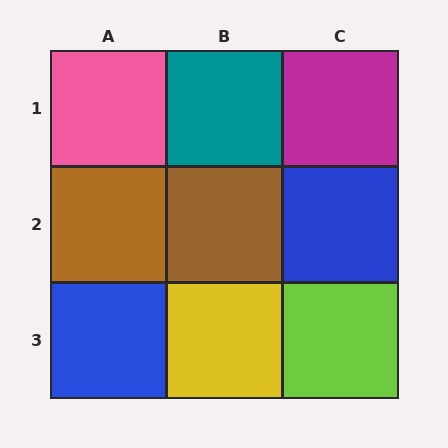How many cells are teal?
1 cell is teal.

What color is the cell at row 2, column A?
Brown.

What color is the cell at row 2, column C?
Blue.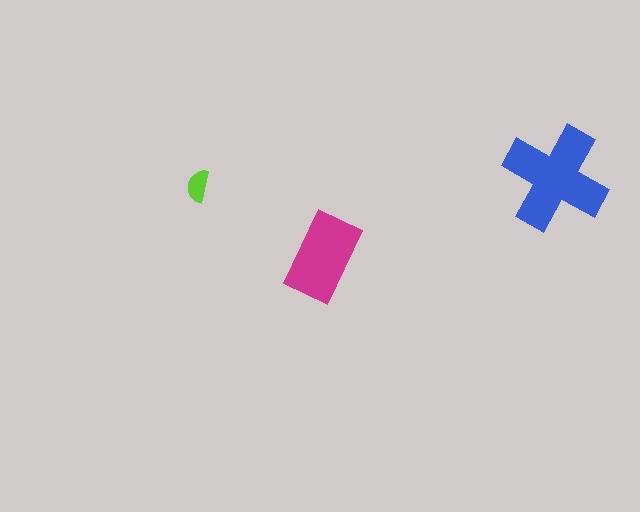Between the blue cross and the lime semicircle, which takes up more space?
The blue cross.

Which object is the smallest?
The lime semicircle.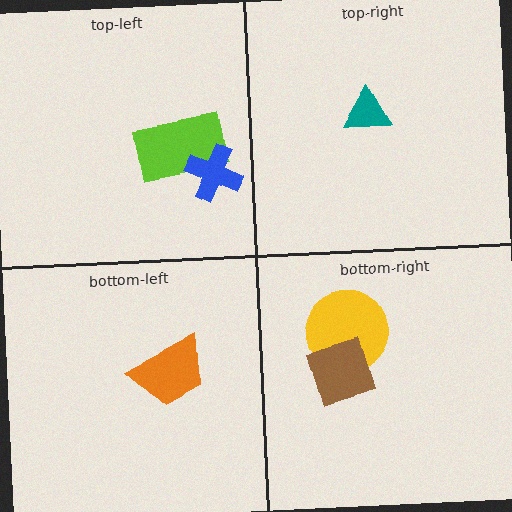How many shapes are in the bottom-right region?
2.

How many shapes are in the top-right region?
1.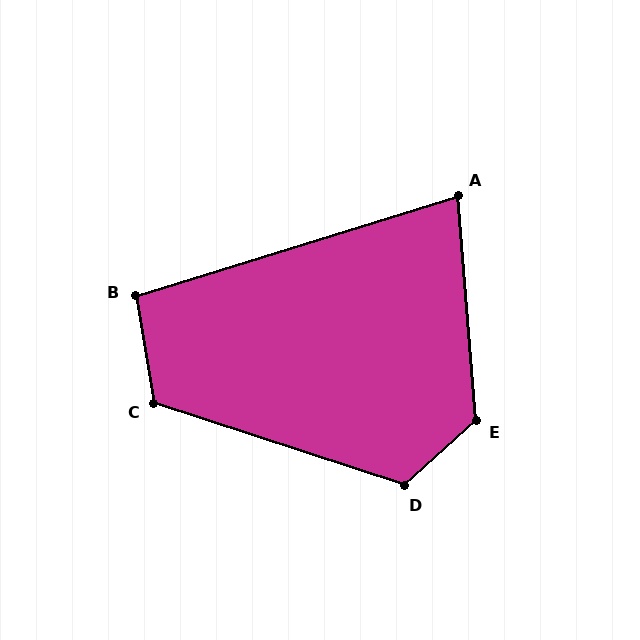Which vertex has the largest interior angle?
E, at approximately 128 degrees.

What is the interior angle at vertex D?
Approximately 120 degrees (obtuse).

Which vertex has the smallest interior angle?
A, at approximately 77 degrees.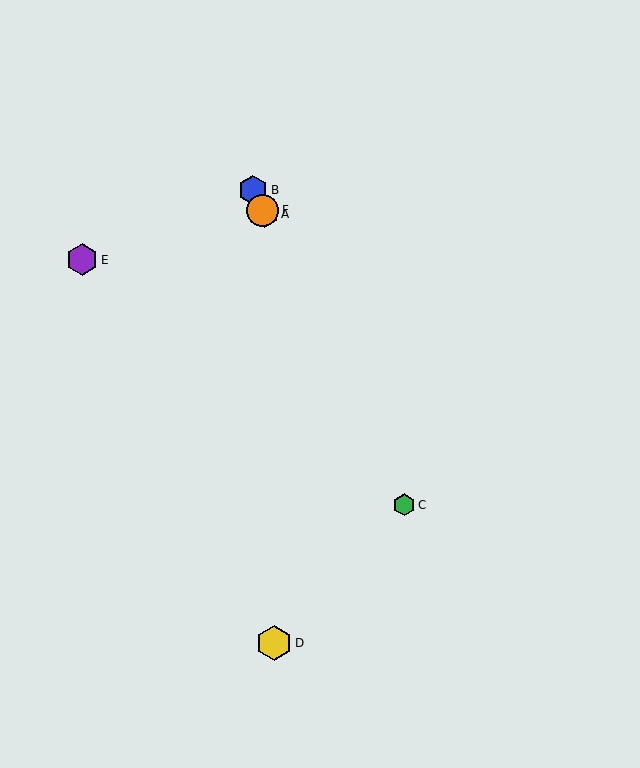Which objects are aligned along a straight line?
Objects A, B, C, F are aligned along a straight line.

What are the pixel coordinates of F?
Object F is at (263, 210).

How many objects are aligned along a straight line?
4 objects (A, B, C, F) are aligned along a straight line.